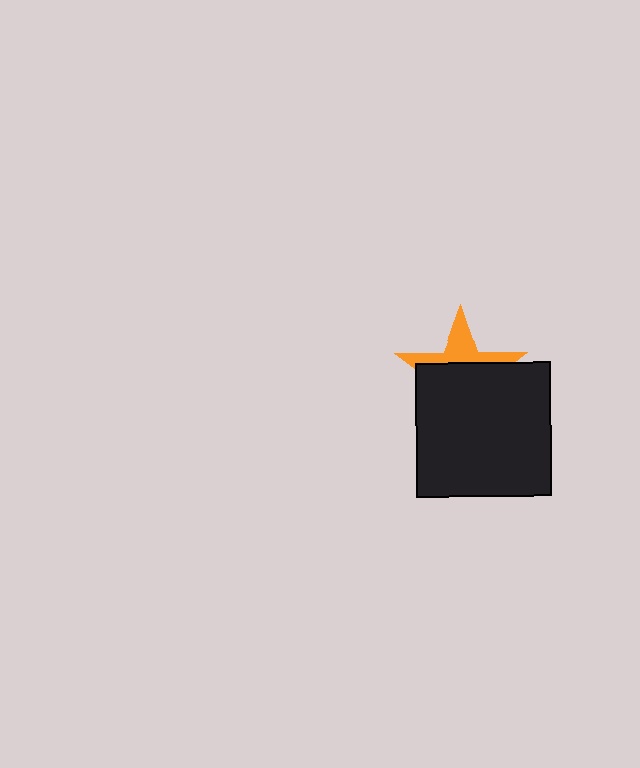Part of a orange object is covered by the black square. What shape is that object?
It is a star.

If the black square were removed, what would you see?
You would see the complete orange star.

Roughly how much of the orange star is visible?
A small part of it is visible (roughly 35%).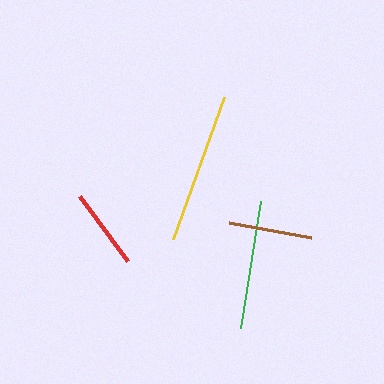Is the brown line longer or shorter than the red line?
The brown line is longer than the red line.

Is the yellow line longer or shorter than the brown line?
The yellow line is longer than the brown line.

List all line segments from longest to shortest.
From longest to shortest: yellow, green, brown, red.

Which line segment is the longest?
The yellow line is the longest at approximately 151 pixels.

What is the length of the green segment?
The green segment is approximately 128 pixels long.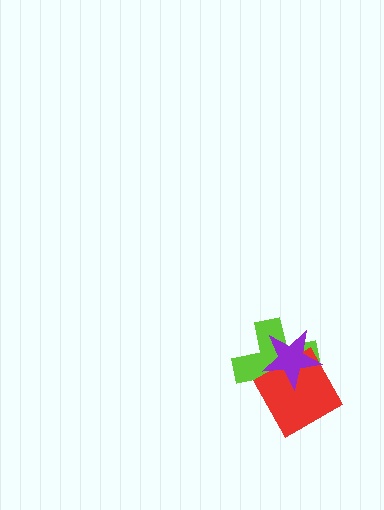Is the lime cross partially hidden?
Yes, it is partially covered by another shape.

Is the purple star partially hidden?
No, no other shape covers it.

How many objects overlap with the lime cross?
2 objects overlap with the lime cross.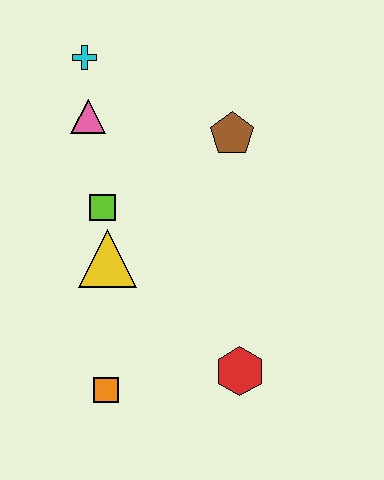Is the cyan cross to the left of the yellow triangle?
Yes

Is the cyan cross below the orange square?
No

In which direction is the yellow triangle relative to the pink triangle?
The yellow triangle is below the pink triangle.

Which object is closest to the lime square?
The yellow triangle is closest to the lime square.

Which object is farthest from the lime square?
The red hexagon is farthest from the lime square.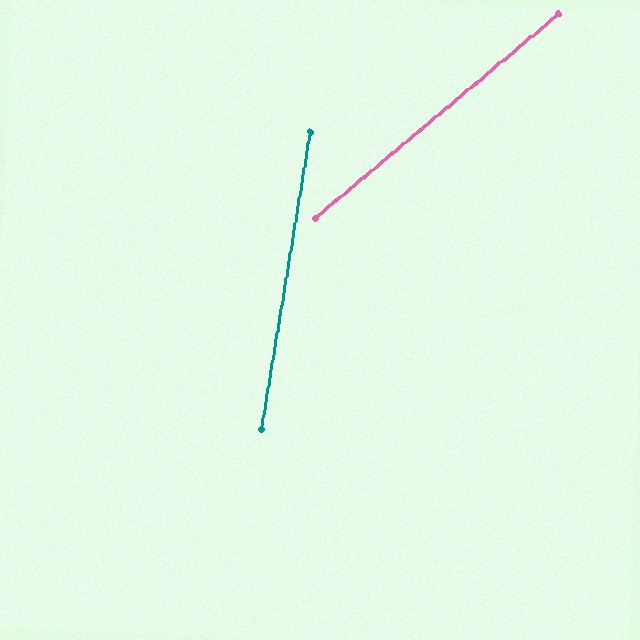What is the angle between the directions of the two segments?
Approximately 41 degrees.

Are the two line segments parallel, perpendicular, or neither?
Neither parallel nor perpendicular — they differ by about 41°.